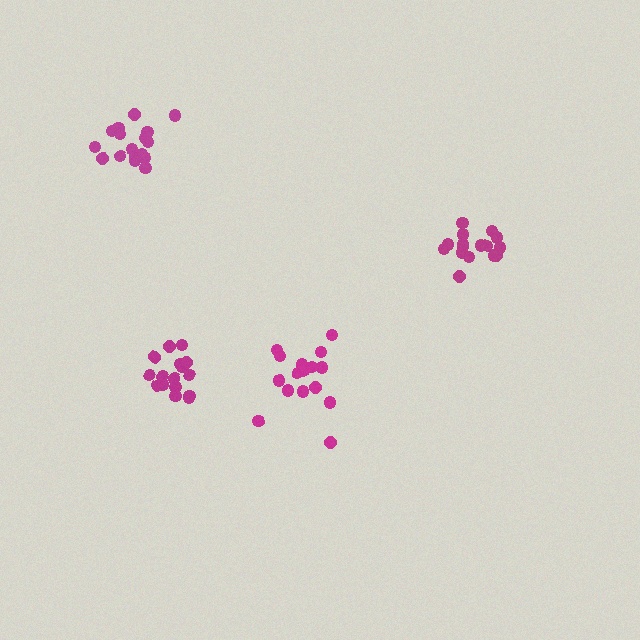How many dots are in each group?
Group 1: 16 dots, Group 2: 16 dots, Group 3: 16 dots, Group 4: 17 dots (65 total).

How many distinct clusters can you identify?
There are 4 distinct clusters.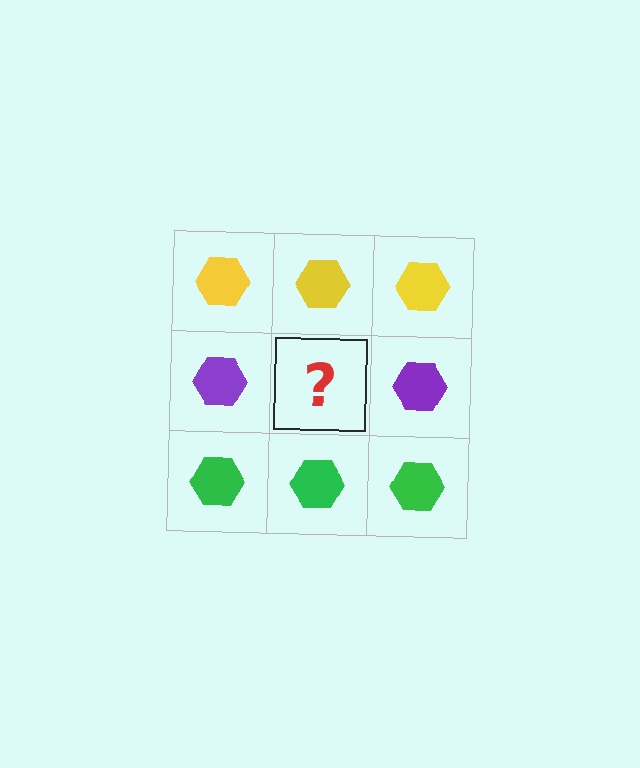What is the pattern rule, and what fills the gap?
The rule is that each row has a consistent color. The gap should be filled with a purple hexagon.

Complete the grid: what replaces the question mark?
The question mark should be replaced with a purple hexagon.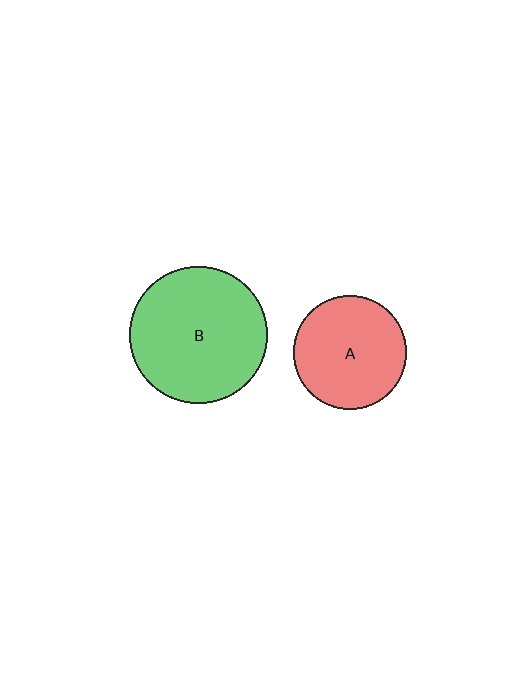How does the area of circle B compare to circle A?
Approximately 1.5 times.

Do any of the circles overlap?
No, none of the circles overlap.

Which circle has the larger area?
Circle B (green).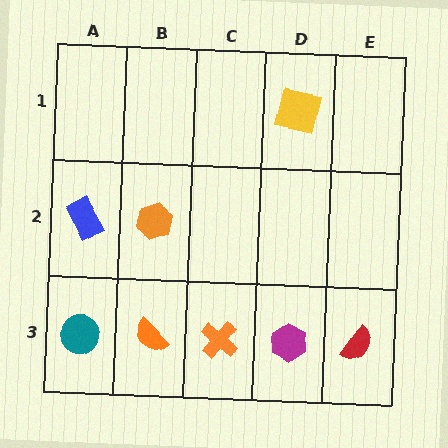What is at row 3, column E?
A red semicircle.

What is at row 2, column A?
A blue rectangle.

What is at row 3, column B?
An orange semicircle.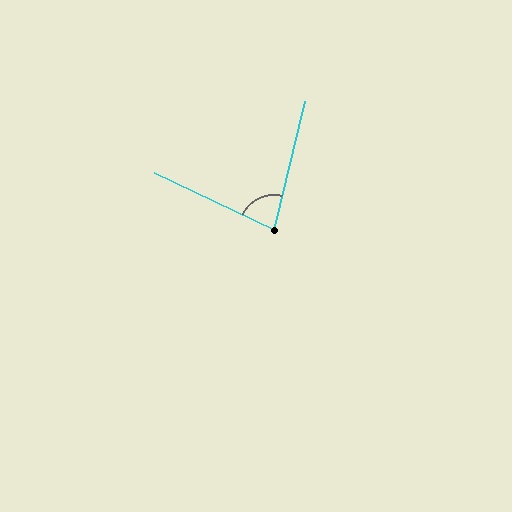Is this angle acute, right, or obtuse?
It is acute.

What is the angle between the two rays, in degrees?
Approximately 79 degrees.